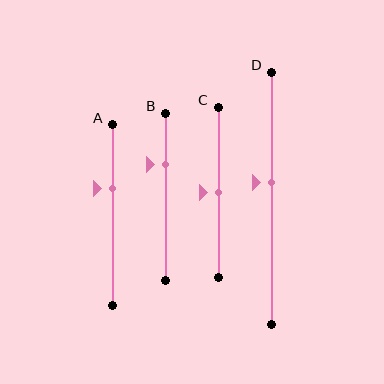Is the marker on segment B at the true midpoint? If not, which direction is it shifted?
No, the marker on segment B is shifted upward by about 19% of the segment length.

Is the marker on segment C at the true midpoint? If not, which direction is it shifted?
Yes, the marker on segment C is at the true midpoint.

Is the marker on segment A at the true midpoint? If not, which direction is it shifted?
No, the marker on segment A is shifted upward by about 15% of the segment length.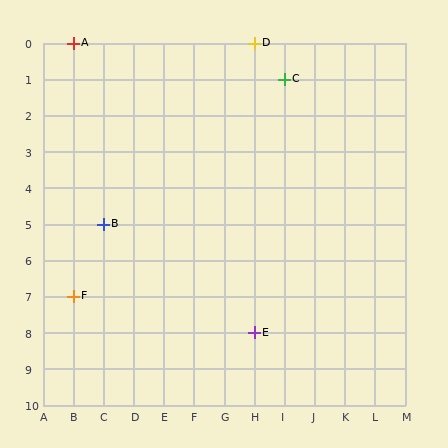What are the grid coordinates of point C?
Point C is at grid coordinates (I, 1).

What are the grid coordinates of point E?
Point E is at grid coordinates (H, 8).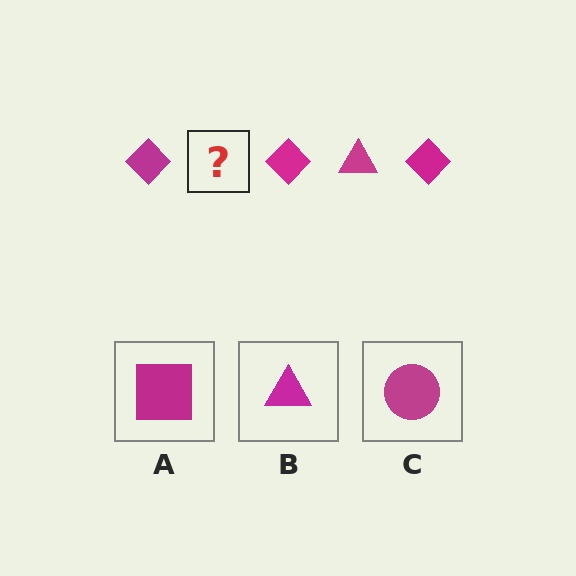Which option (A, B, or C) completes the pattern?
B.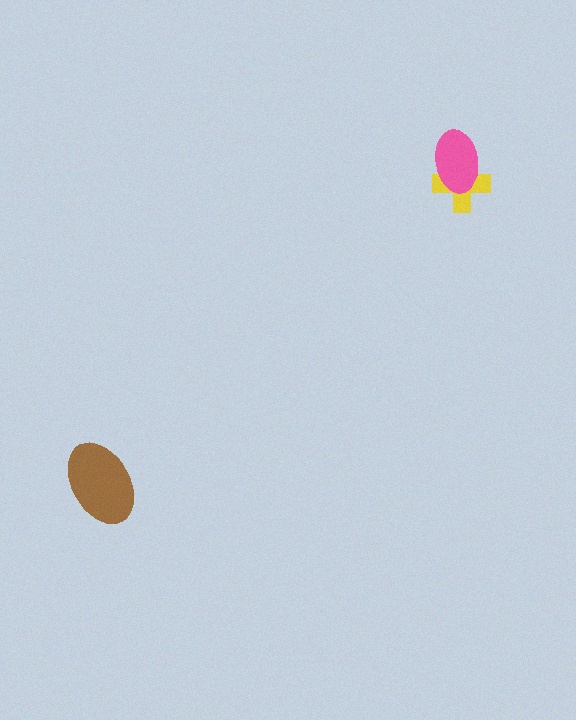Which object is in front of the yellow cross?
The pink ellipse is in front of the yellow cross.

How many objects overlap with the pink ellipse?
1 object overlaps with the pink ellipse.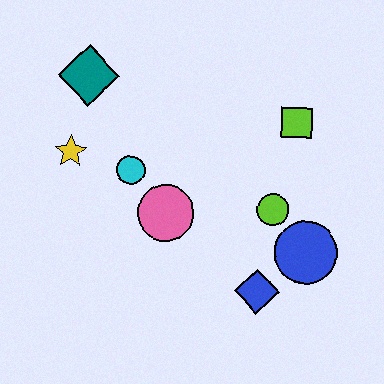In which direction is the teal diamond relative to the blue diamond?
The teal diamond is above the blue diamond.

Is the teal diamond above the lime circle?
Yes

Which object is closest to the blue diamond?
The blue circle is closest to the blue diamond.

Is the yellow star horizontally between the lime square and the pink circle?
No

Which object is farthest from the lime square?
The yellow star is farthest from the lime square.